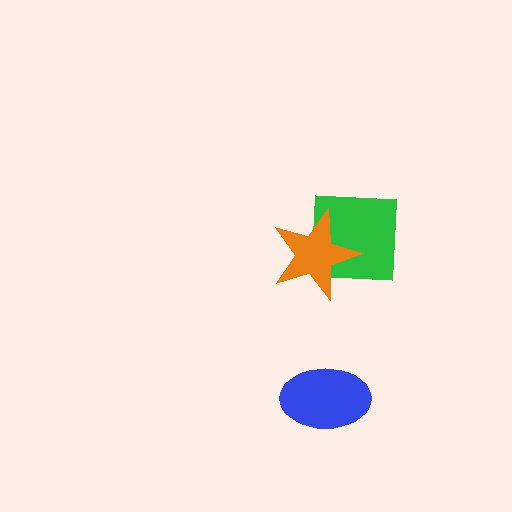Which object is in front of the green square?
The orange star is in front of the green square.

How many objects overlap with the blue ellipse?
0 objects overlap with the blue ellipse.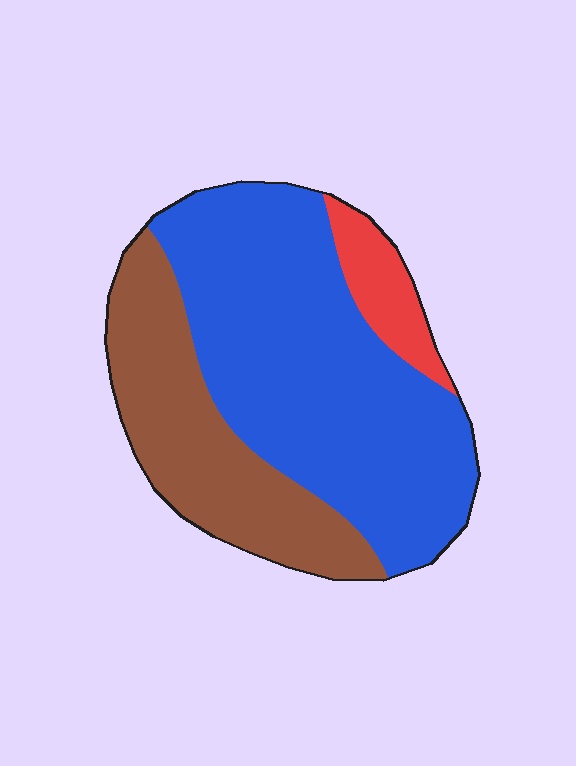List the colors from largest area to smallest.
From largest to smallest: blue, brown, red.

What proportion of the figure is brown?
Brown takes up about one third (1/3) of the figure.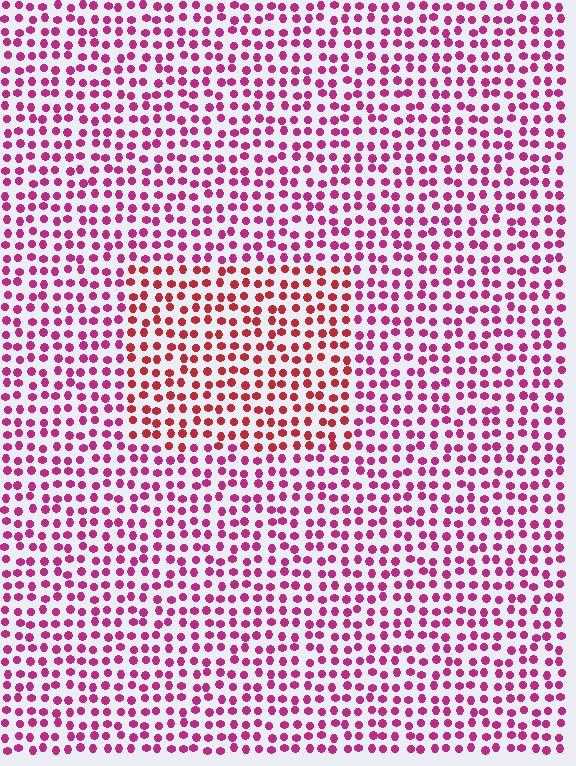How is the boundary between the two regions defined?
The boundary is defined purely by a slight shift in hue (about 33 degrees). Spacing, size, and orientation are identical on both sides.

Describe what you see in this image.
The image is filled with small magenta elements in a uniform arrangement. A rectangle-shaped region is visible where the elements are tinted to a slightly different hue, forming a subtle color boundary.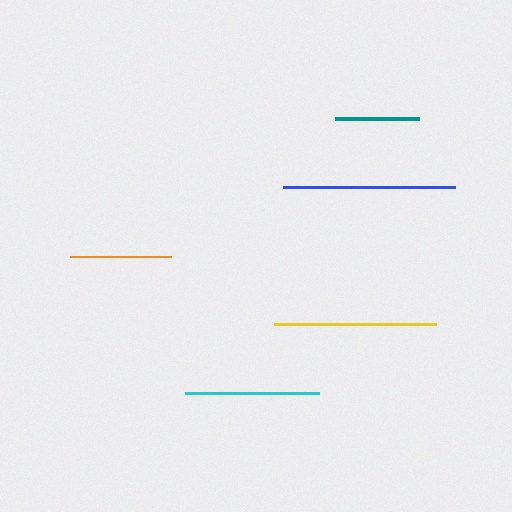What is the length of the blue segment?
The blue segment is approximately 172 pixels long.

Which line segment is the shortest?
The teal line is the shortest at approximately 84 pixels.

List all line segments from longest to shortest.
From longest to shortest: blue, yellow, cyan, orange, teal.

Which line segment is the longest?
The blue line is the longest at approximately 172 pixels.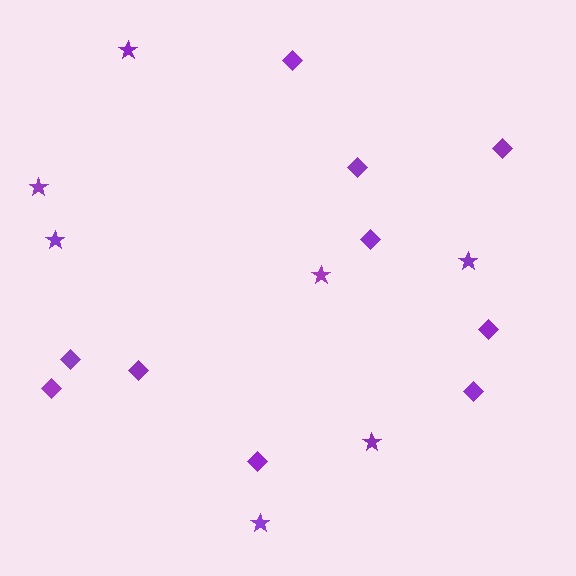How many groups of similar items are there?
There are 2 groups: one group of stars (7) and one group of diamonds (10).